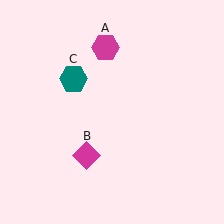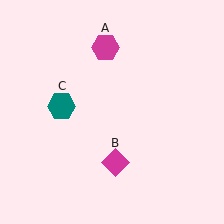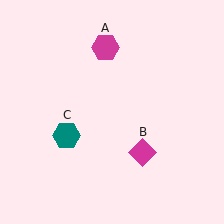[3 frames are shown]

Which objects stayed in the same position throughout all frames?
Magenta hexagon (object A) remained stationary.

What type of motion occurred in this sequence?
The magenta diamond (object B), teal hexagon (object C) rotated counterclockwise around the center of the scene.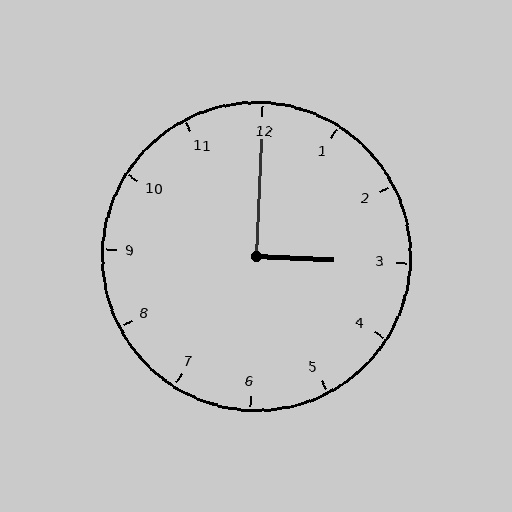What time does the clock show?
3:00.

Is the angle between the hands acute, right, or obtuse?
It is right.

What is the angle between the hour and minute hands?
Approximately 90 degrees.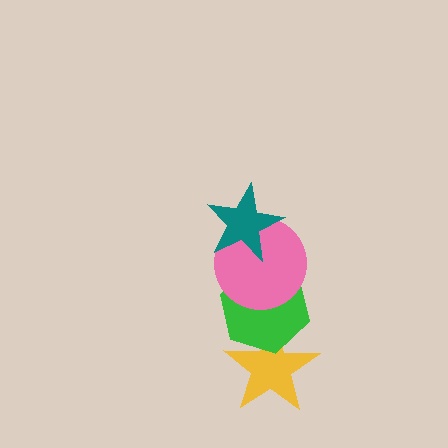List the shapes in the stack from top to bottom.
From top to bottom: the teal star, the pink circle, the green hexagon, the yellow star.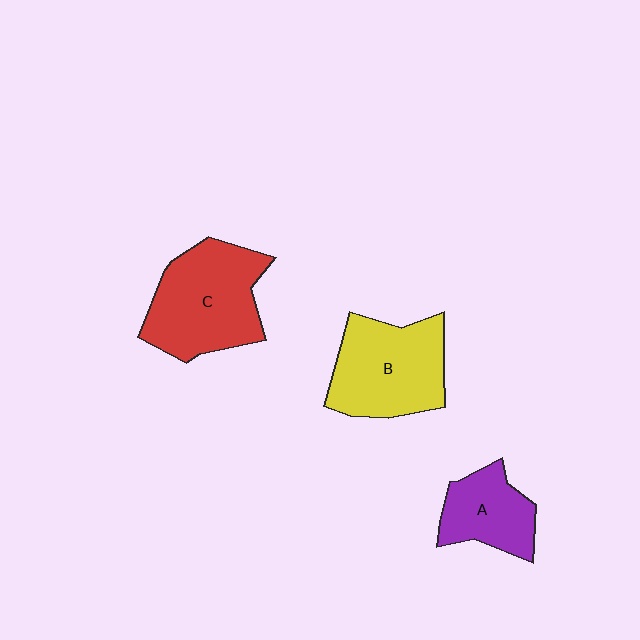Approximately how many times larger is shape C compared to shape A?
Approximately 1.7 times.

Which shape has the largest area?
Shape C (red).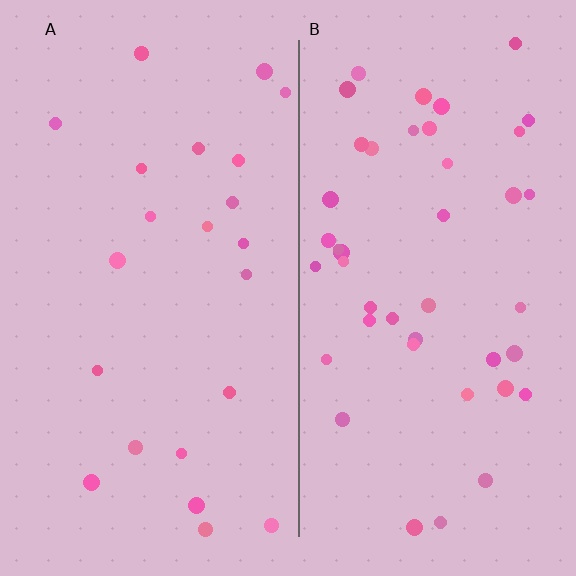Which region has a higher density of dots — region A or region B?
B (the right).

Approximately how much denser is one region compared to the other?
Approximately 2.0× — region B over region A.